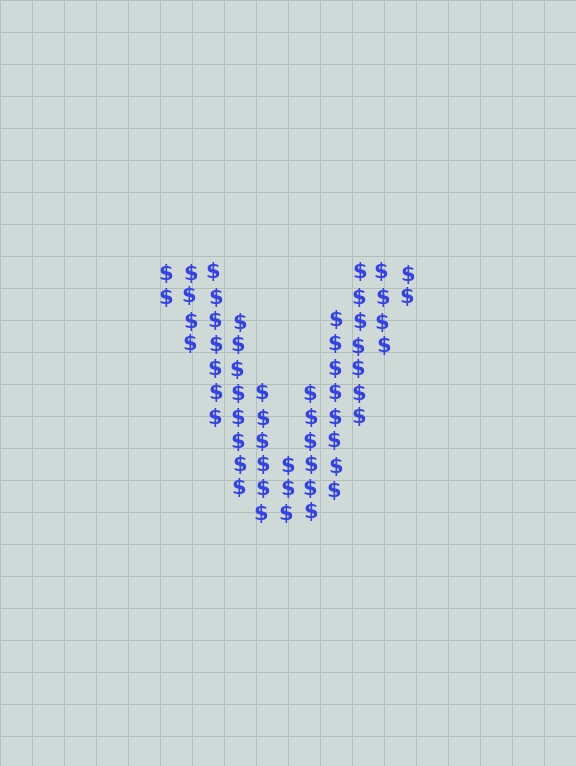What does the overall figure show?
The overall figure shows the letter V.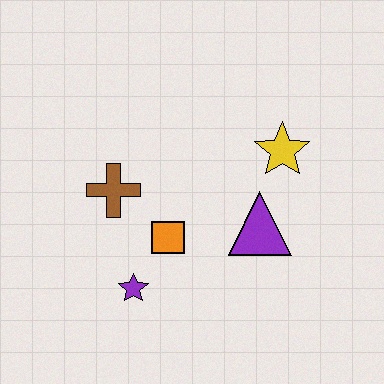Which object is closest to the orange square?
The purple star is closest to the orange square.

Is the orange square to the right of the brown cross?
Yes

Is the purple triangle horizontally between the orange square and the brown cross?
No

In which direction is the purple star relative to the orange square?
The purple star is below the orange square.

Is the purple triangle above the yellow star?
No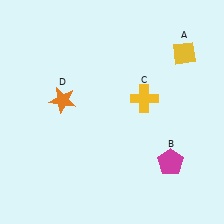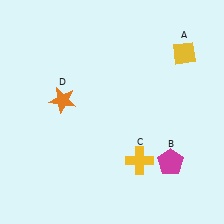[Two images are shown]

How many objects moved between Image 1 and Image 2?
1 object moved between the two images.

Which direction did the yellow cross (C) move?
The yellow cross (C) moved down.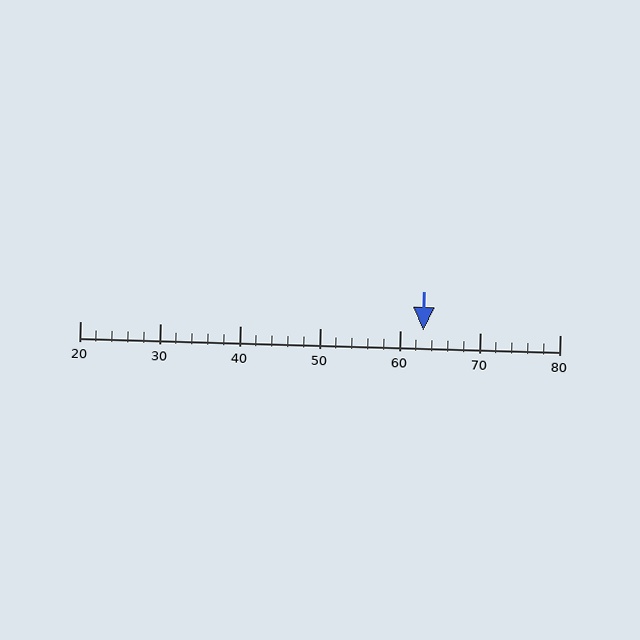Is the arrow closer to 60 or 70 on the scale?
The arrow is closer to 60.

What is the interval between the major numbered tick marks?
The major tick marks are spaced 10 units apart.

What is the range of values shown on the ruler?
The ruler shows values from 20 to 80.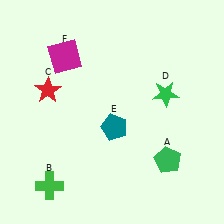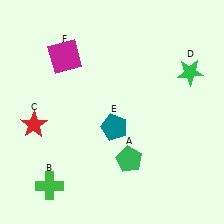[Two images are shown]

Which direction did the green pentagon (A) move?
The green pentagon (A) moved left.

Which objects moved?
The objects that moved are: the green pentagon (A), the red star (C), the green star (D).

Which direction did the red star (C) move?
The red star (C) moved down.